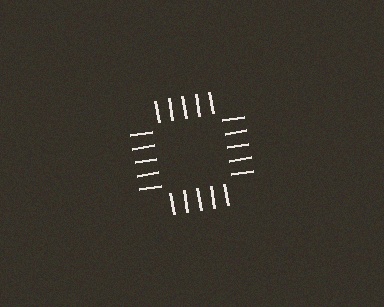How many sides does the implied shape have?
4 sides — the line-ends trace a square.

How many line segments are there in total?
20 — 5 along each of the 4 edges.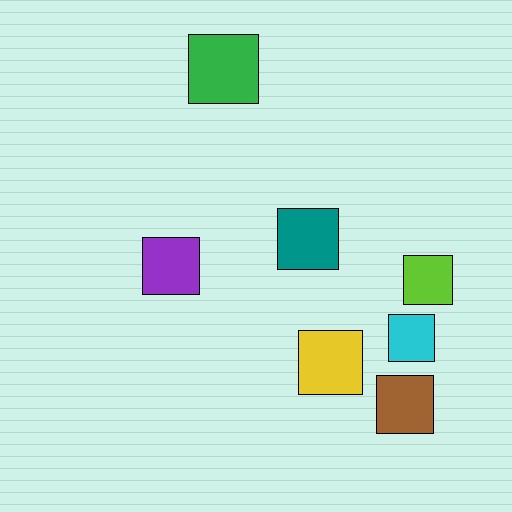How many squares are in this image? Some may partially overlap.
There are 7 squares.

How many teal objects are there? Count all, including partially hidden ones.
There is 1 teal object.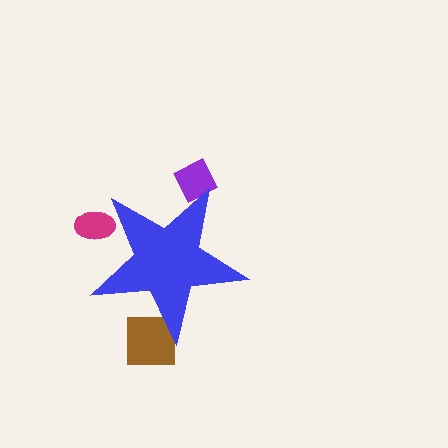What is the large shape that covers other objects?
A blue star.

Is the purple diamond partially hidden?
Yes, the purple diamond is partially hidden behind the blue star.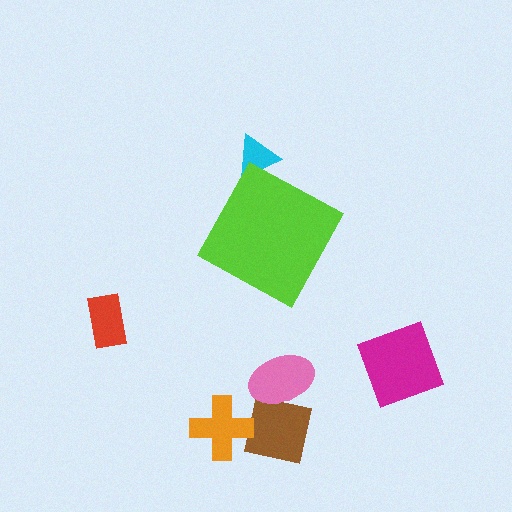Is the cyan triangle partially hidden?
Yes, the cyan triangle is partially hidden behind the lime diamond.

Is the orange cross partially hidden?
No, the orange cross is fully visible.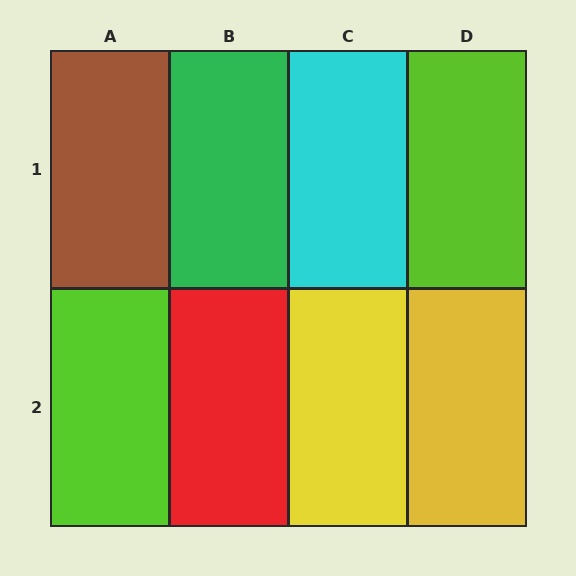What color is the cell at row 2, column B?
Red.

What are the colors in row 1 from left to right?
Brown, green, cyan, lime.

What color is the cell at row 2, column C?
Yellow.